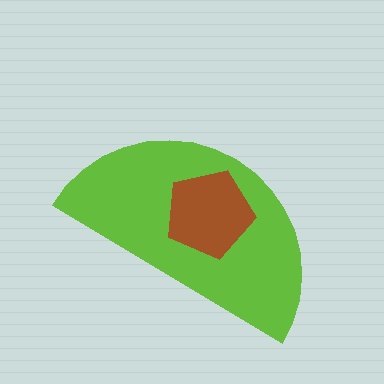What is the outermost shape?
The lime semicircle.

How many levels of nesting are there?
2.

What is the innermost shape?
The brown pentagon.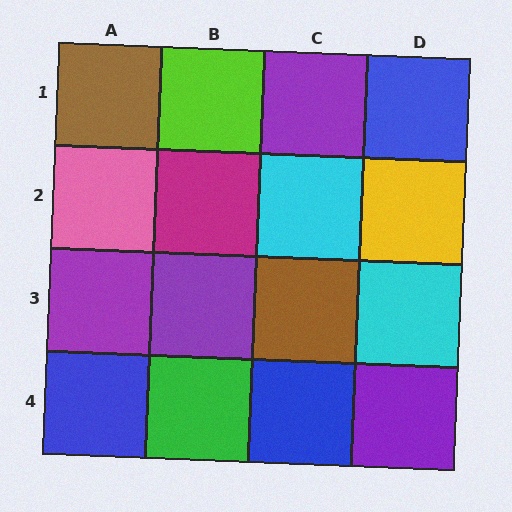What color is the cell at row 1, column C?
Purple.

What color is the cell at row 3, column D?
Cyan.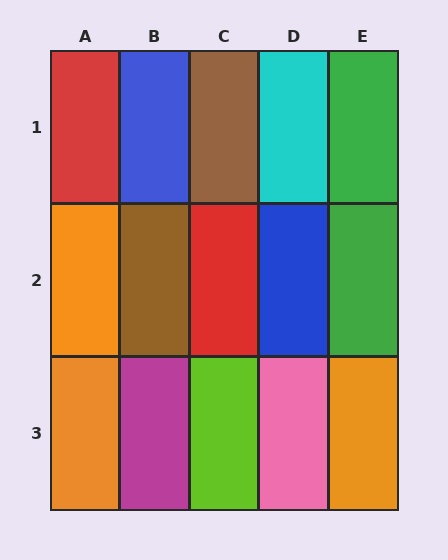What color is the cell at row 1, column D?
Cyan.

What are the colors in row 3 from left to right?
Orange, magenta, lime, pink, orange.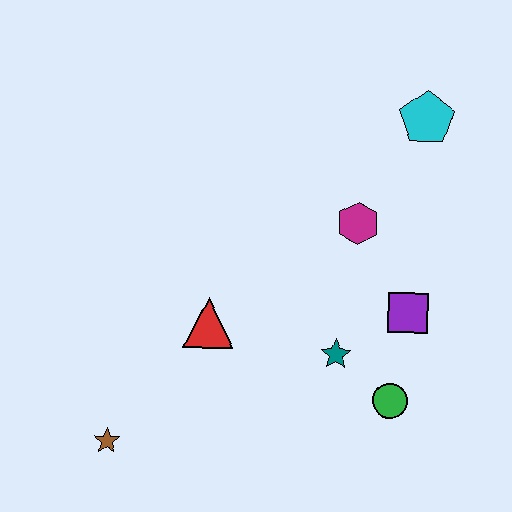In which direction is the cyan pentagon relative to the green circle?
The cyan pentagon is above the green circle.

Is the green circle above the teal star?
No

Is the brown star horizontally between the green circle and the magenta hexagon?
No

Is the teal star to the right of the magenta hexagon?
No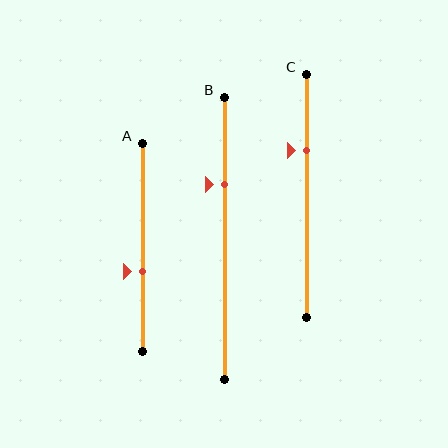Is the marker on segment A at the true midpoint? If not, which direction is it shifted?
No, the marker on segment A is shifted downward by about 11% of the segment length.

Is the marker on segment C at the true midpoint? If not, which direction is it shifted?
No, the marker on segment C is shifted upward by about 19% of the segment length.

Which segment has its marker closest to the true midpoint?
Segment A has its marker closest to the true midpoint.